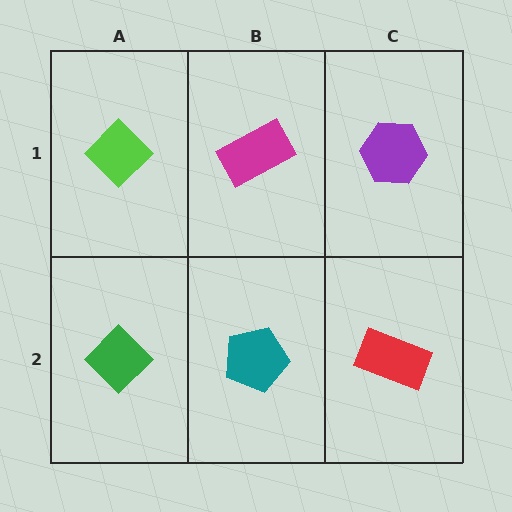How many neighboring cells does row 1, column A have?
2.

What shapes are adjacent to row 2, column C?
A purple hexagon (row 1, column C), a teal pentagon (row 2, column B).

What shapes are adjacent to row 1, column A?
A green diamond (row 2, column A), a magenta rectangle (row 1, column B).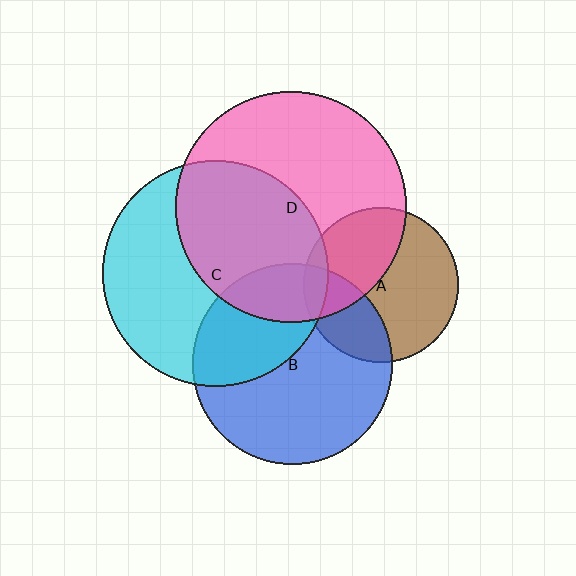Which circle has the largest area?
Circle D (pink).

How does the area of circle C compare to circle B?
Approximately 1.3 times.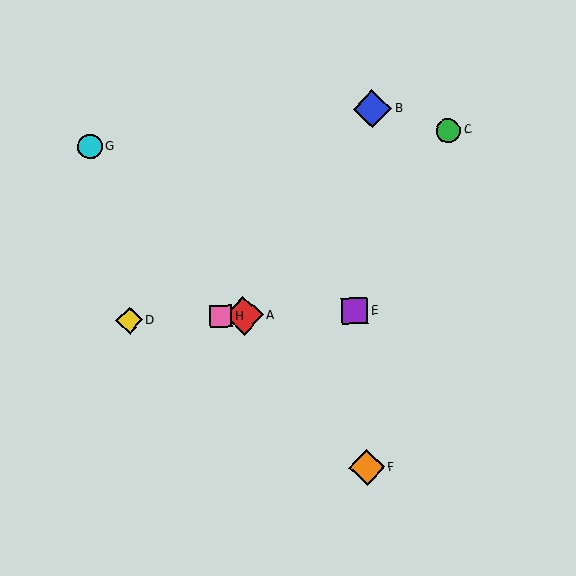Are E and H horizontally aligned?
Yes, both are at y≈311.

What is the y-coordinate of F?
Object F is at y≈468.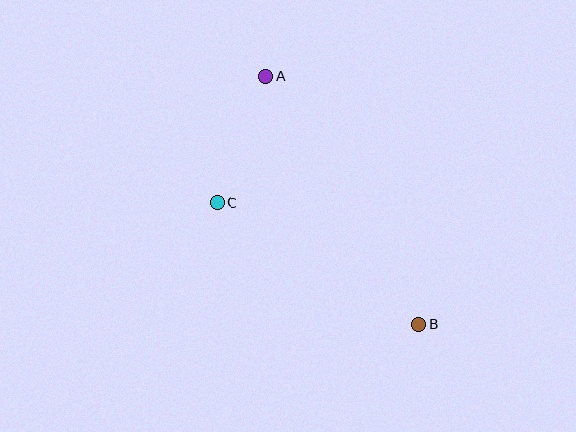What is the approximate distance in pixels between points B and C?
The distance between B and C is approximately 235 pixels.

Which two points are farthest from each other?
Points A and B are farthest from each other.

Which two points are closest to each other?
Points A and C are closest to each other.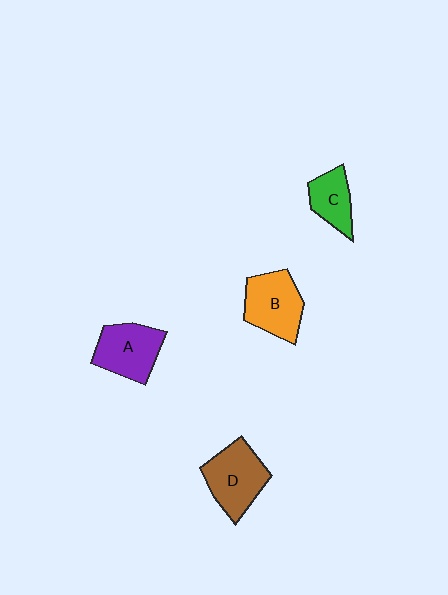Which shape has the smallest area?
Shape C (green).